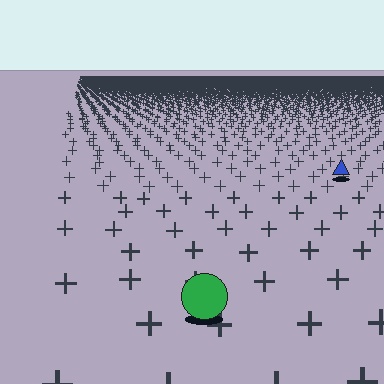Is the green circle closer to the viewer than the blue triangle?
Yes. The green circle is closer — you can tell from the texture gradient: the ground texture is coarser near it.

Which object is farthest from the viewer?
The blue triangle is farthest from the viewer. It appears smaller and the ground texture around it is denser.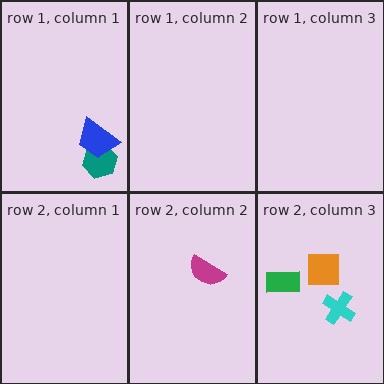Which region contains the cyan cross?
The row 2, column 3 region.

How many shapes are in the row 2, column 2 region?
1.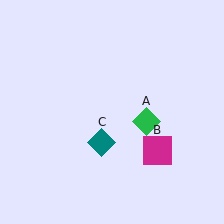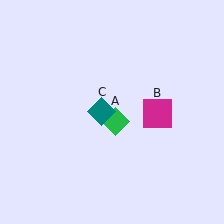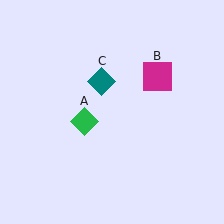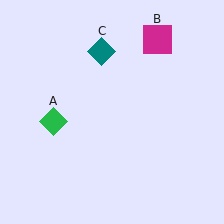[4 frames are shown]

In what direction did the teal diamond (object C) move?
The teal diamond (object C) moved up.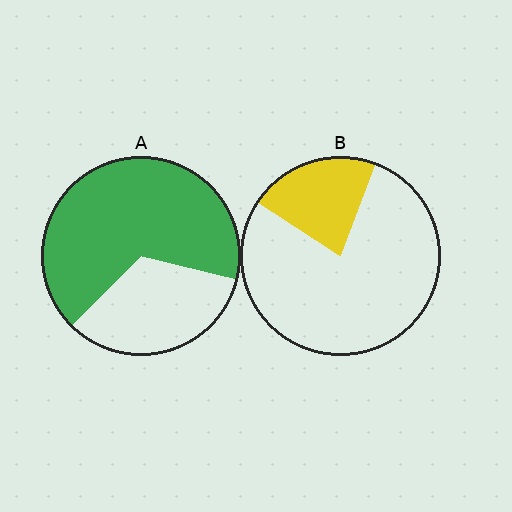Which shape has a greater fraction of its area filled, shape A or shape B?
Shape A.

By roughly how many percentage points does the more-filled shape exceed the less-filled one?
By roughly 45 percentage points (A over B).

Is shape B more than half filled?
No.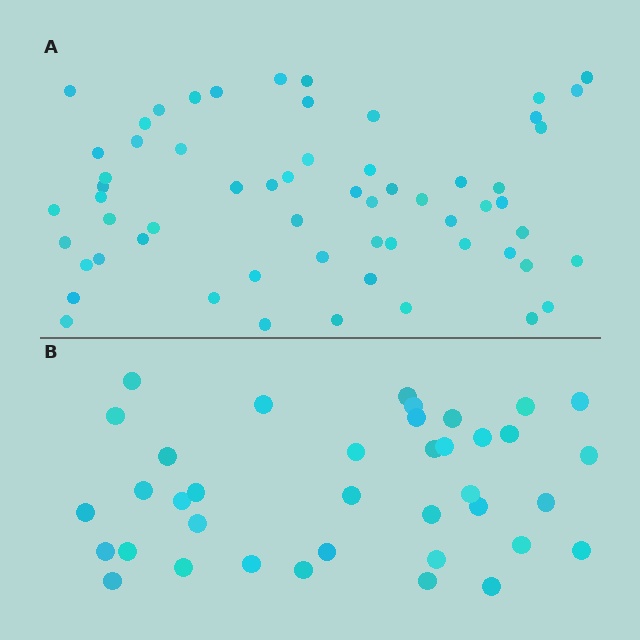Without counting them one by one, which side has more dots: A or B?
Region A (the top region) has more dots.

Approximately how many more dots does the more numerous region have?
Region A has approximately 20 more dots than region B.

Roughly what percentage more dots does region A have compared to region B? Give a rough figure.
About 60% more.